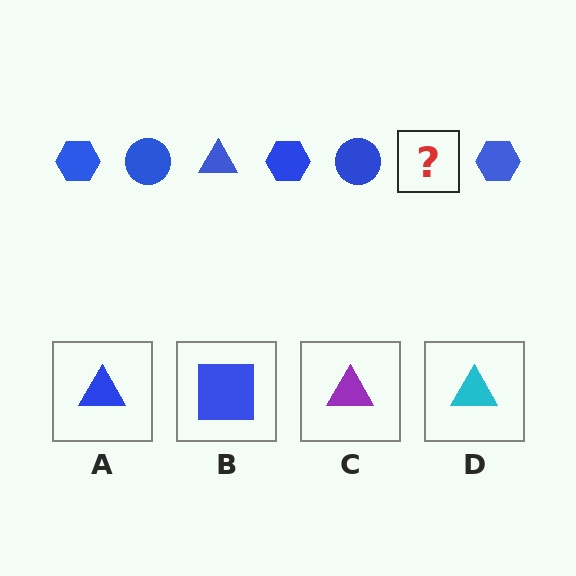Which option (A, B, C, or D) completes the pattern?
A.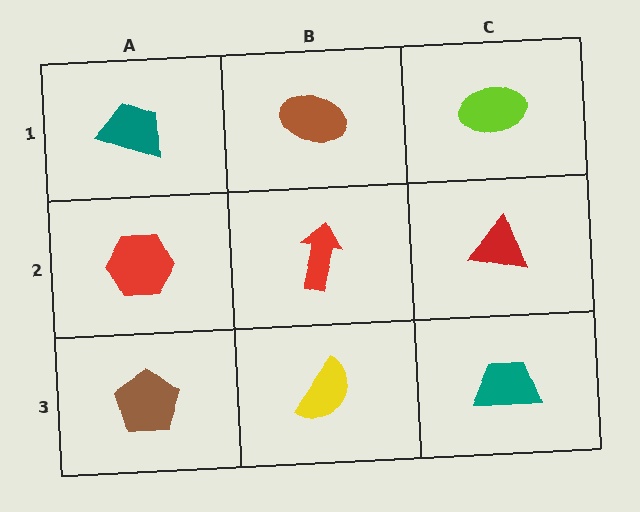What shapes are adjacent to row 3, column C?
A red triangle (row 2, column C), a yellow semicircle (row 3, column B).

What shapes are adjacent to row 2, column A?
A teal trapezoid (row 1, column A), a brown pentagon (row 3, column A), a red arrow (row 2, column B).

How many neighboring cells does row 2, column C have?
3.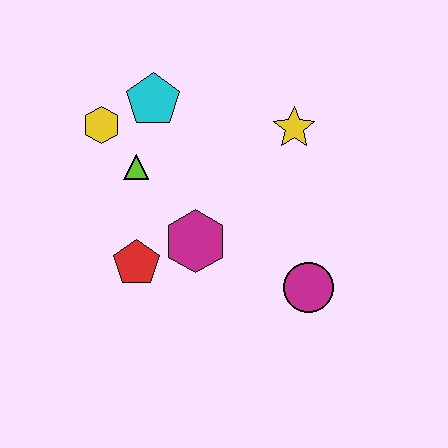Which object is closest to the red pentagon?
The magenta hexagon is closest to the red pentagon.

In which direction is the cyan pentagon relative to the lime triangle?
The cyan pentagon is above the lime triangle.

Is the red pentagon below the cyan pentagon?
Yes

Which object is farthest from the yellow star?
The red pentagon is farthest from the yellow star.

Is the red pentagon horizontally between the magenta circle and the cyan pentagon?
No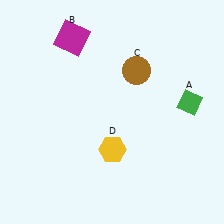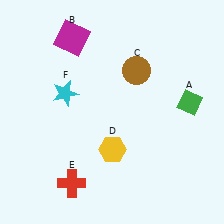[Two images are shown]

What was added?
A red cross (E), a cyan star (F) were added in Image 2.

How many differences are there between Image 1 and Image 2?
There are 2 differences between the two images.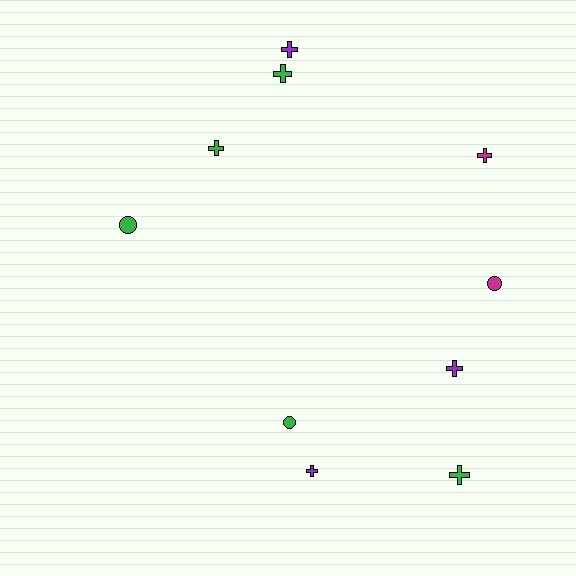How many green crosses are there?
There are 3 green crosses.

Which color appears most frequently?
Green, with 5 objects.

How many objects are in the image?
There are 10 objects.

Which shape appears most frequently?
Cross, with 7 objects.